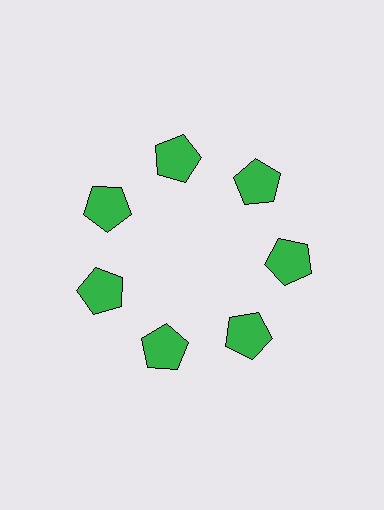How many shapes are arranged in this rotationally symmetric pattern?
There are 7 shapes, arranged in 7 groups of 1.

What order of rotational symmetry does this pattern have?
This pattern has 7-fold rotational symmetry.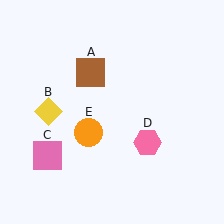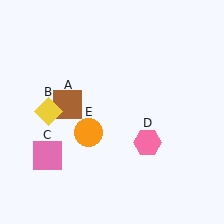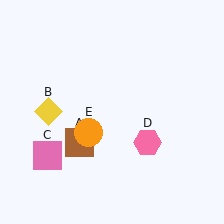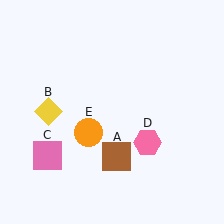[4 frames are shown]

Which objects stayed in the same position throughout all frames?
Yellow diamond (object B) and pink square (object C) and pink hexagon (object D) and orange circle (object E) remained stationary.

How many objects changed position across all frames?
1 object changed position: brown square (object A).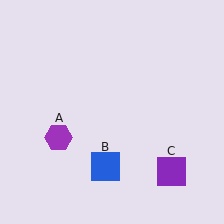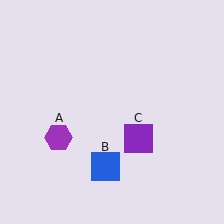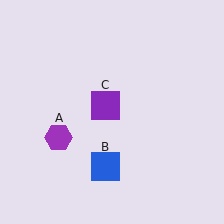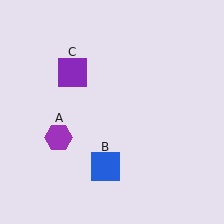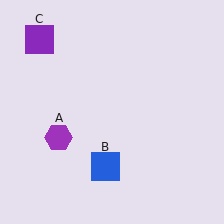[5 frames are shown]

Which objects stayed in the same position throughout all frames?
Purple hexagon (object A) and blue square (object B) remained stationary.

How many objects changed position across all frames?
1 object changed position: purple square (object C).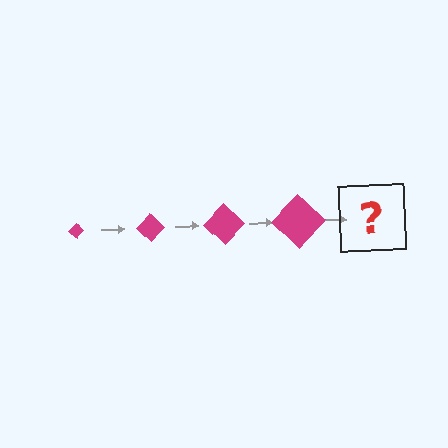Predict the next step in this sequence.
The next step is a magenta diamond, larger than the previous one.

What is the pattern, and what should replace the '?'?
The pattern is that the diamond gets progressively larger each step. The '?' should be a magenta diamond, larger than the previous one.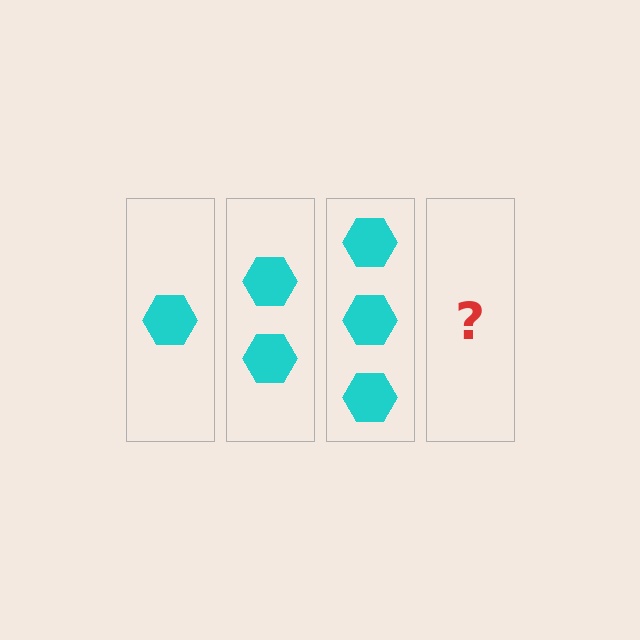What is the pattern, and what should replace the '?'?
The pattern is that each step adds one more hexagon. The '?' should be 4 hexagons.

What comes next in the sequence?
The next element should be 4 hexagons.